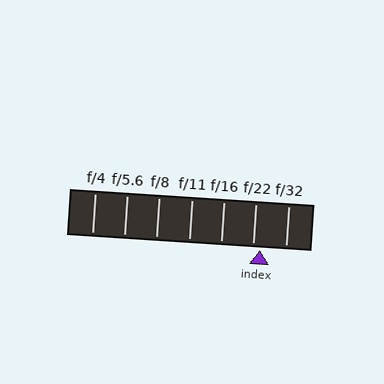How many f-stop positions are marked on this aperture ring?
There are 7 f-stop positions marked.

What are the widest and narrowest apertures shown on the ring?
The widest aperture shown is f/4 and the narrowest is f/32.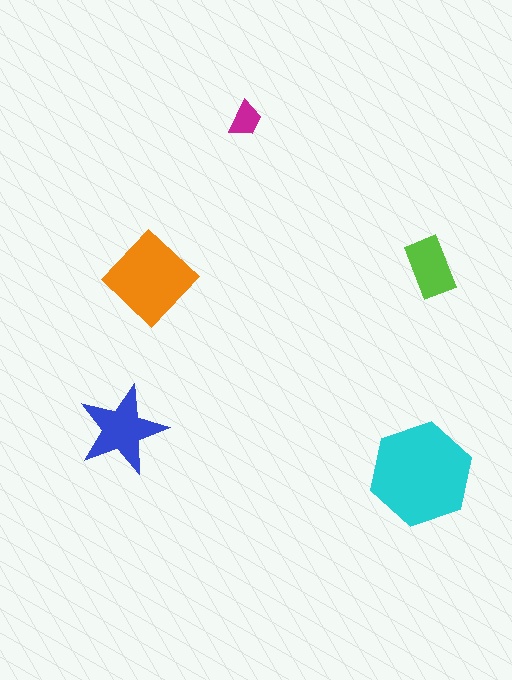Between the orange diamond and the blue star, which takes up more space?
The orange diamond.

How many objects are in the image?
There are 5 objects in the image.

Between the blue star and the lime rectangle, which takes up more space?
The blue star.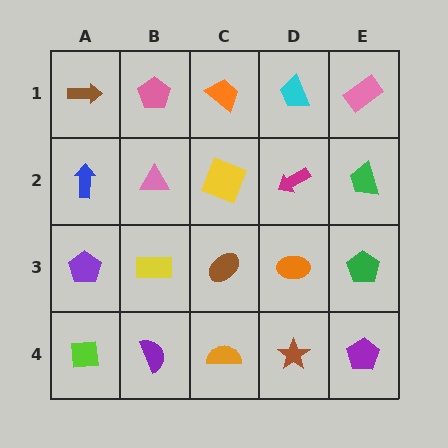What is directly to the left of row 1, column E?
A cyan trapezoid.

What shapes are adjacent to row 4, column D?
An orange ellipse (row 3, column D), an orange semicircle (row 4, column C), a purple pentagon (row 4, column E).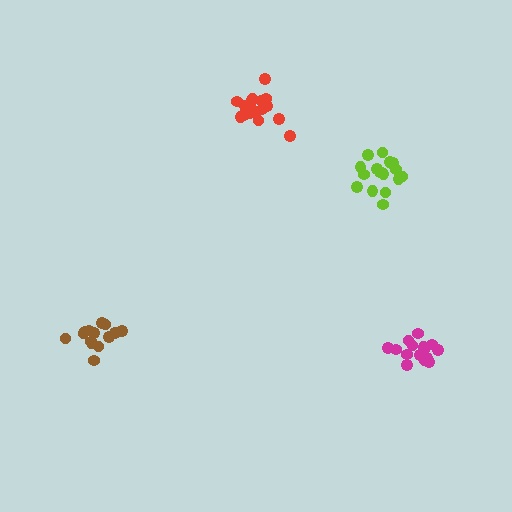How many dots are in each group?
Group 1: 16 dots, Group 2: 17 dots, Group 3: 15 dots, Group 4: 15 dots (63 total).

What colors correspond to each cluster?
The clusters are colored: red, lime, magenta, brown.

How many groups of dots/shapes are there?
There are 4 groups.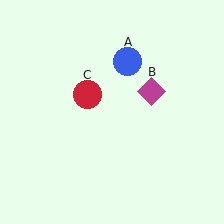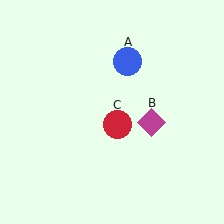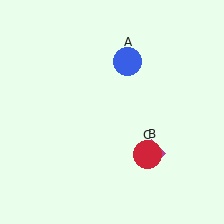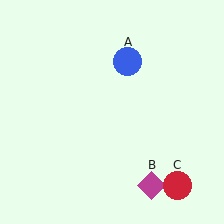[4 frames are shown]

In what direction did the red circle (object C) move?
The red circle (object C) moved down and to the right.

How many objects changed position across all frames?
2 objects changed position: magenta diamond (object B), red circle (object C).